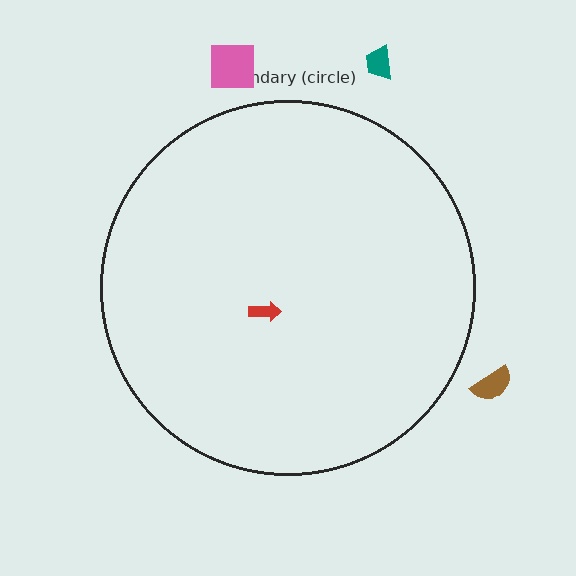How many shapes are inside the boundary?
1 inside, 3 outside.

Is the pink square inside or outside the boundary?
Outside.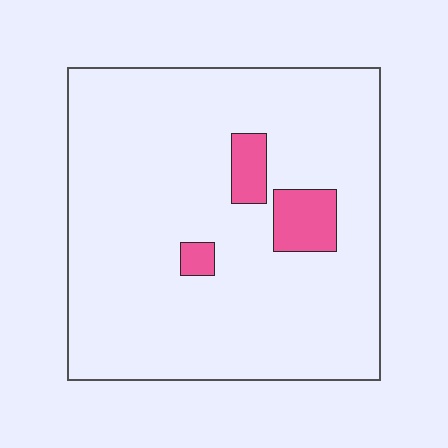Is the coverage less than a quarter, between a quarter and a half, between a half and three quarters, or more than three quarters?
Less than a quarter.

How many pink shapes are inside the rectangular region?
3.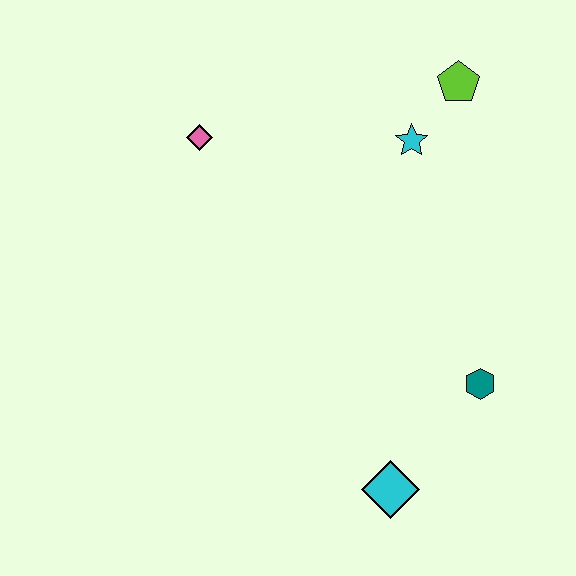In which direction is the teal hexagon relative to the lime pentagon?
The teal hexagon is below the lime pentagon.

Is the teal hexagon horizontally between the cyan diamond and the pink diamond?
No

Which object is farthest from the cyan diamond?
The lime pentagon is farthest from the cyan diamond.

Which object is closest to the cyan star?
The lime pentagon is closest to the cyan star.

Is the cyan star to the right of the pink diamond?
Yes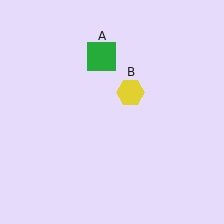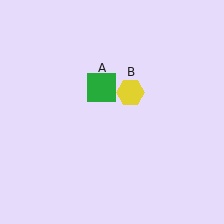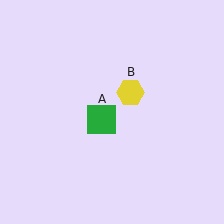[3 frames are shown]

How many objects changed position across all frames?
1 object changed position: green square (object A).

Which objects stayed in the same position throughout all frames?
Yellow hexagon (object B) remained stationary.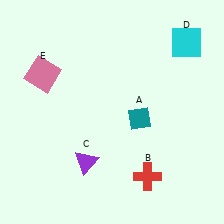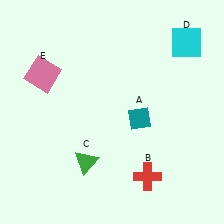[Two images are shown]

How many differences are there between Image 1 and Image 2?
There is 1 difference between the two images.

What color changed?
The triangle (C) changed from purple in Image 1 to green in Image 2.